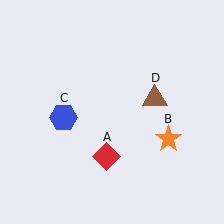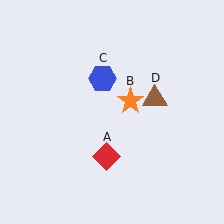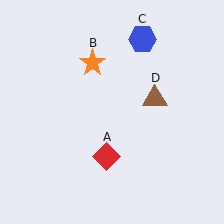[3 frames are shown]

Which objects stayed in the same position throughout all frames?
Red diamond (object A) and brown triangle (object D) remained stationary.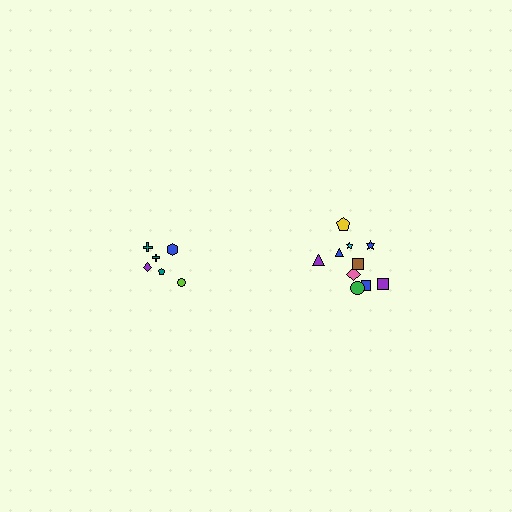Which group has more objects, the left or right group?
The right group.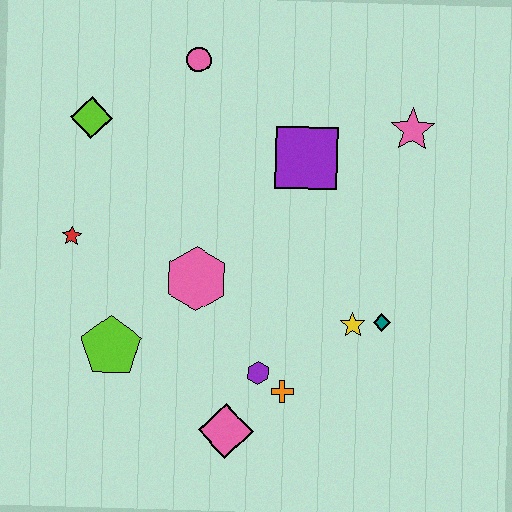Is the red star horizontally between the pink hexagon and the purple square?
No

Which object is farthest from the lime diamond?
The teal diamond is farthest from the lime diamond.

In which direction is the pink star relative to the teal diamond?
The pink star is above the teal diamond.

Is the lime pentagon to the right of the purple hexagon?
No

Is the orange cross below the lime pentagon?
Yes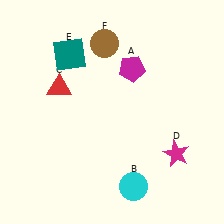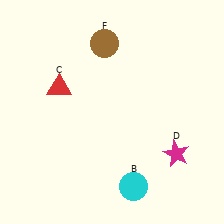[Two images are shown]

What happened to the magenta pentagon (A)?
The magenta pentagon (A) was removed in Image 2. It was in the top-right area of Image 1.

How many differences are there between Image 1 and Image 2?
There are 2 differences between the two images.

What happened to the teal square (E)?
The teal square (E) was removed in Image 2. It was in the top-left area of Image 1.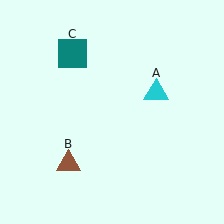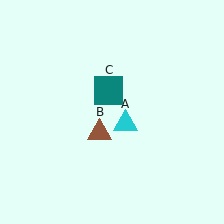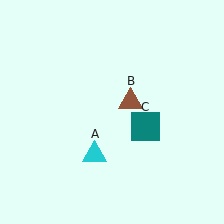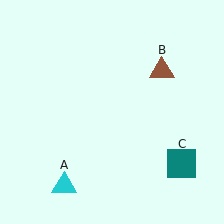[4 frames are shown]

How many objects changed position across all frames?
3 objects changed position: cyan triangle (object A), brown triangle (object B), teal square (object C).